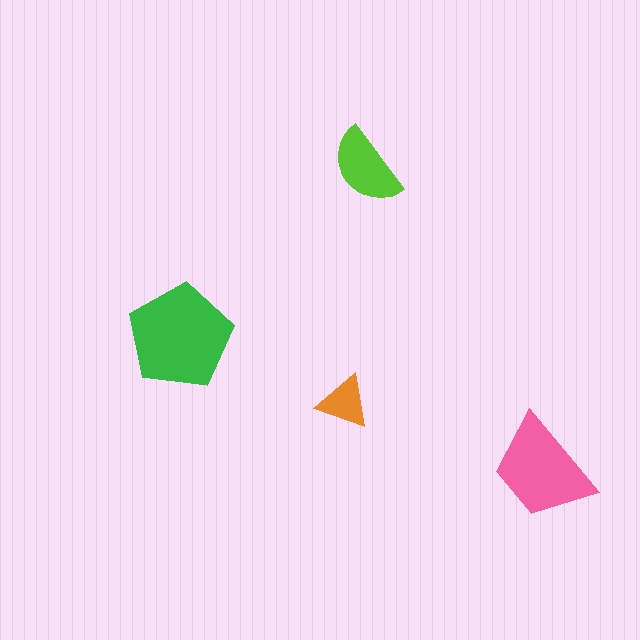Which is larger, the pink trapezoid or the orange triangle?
The pink trapezoid.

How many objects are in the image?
There are 4 objects in the image.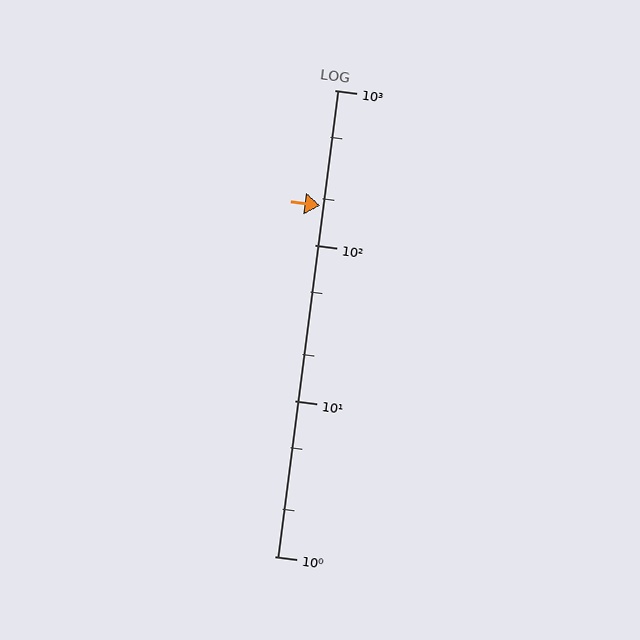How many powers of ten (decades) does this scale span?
The scale spans 3 decades, from 1 to 1000.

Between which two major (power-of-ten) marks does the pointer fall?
The pointer is between 100 and 1000.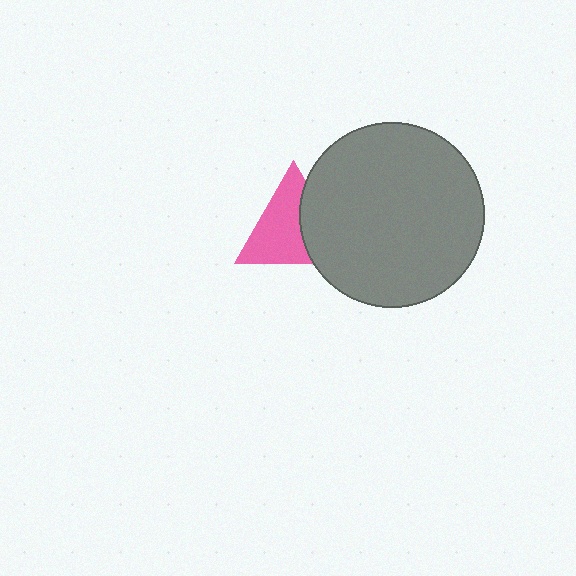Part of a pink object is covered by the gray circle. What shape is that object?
It is a triangle.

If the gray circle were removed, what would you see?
You would see the complete pink triangle.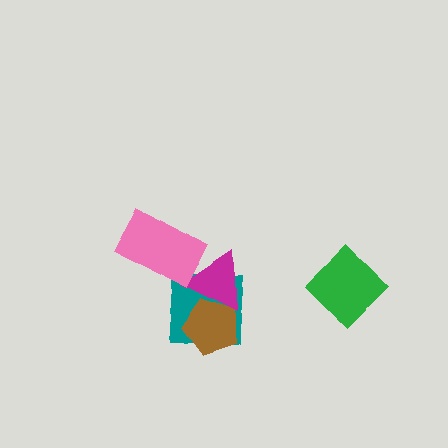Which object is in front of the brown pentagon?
The magenta triangle is in front of the brown pentagon.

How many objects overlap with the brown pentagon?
2 objects overlap with the brown pentagon.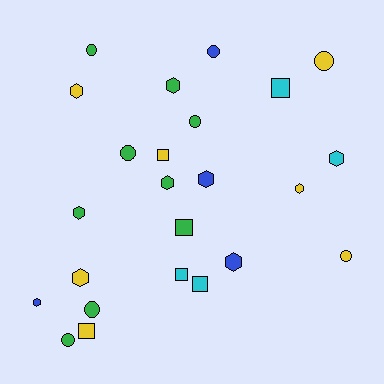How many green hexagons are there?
There are 3 green hexagons.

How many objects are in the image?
There are 24 objects.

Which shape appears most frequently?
Hexagon, with 10 objects.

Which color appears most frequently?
Green, with 9 objects.